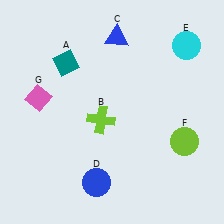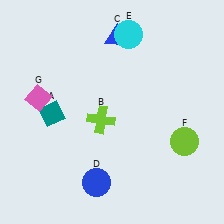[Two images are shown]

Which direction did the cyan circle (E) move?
The cyan circle (E) moved left.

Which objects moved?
The objects that moved are: the teal diamond (A), the cyan circle (E).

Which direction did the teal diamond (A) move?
The teal diamond (A) moved down.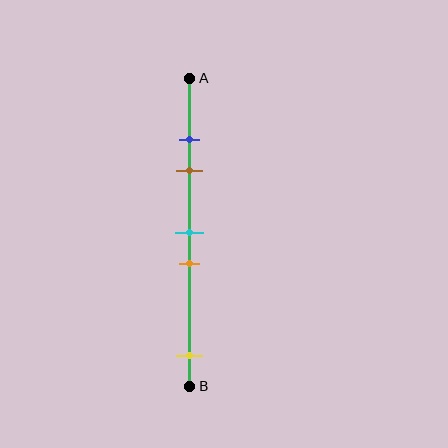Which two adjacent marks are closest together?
The blue and brown marks are the closest adjacent pair.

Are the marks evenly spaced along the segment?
No, the marks are not evenly spaced.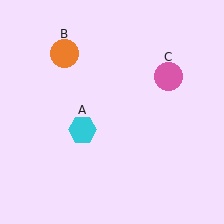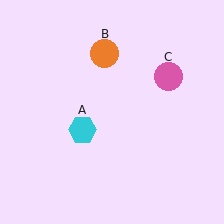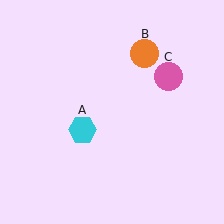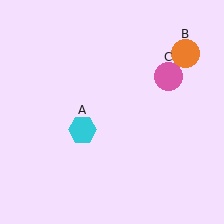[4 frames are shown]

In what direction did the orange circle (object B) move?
The orange circle (object B) moved right.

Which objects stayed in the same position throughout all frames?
Cyan hexagon (object A) and pink circle (object C) remained stationary.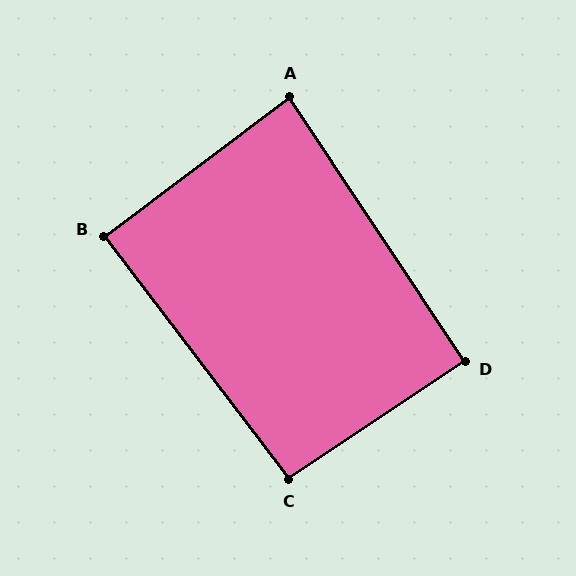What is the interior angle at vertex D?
Approximately 90 degrees (approximately right).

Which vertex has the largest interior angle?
C, at approximately 93 degrees.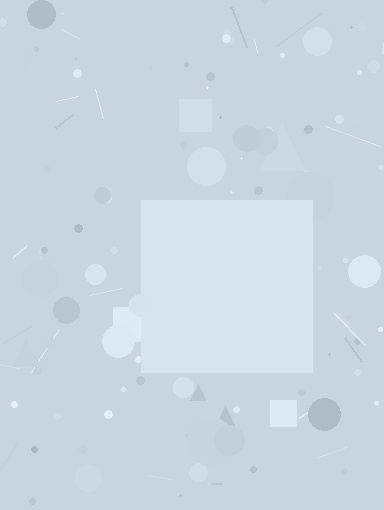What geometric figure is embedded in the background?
A square is embedded in the background.